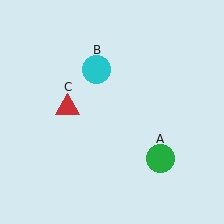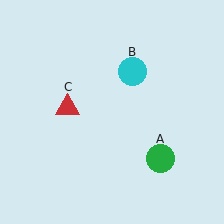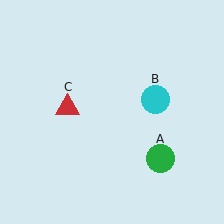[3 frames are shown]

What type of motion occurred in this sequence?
The cyan circle (object B) rotated clockwise around the center of the scene.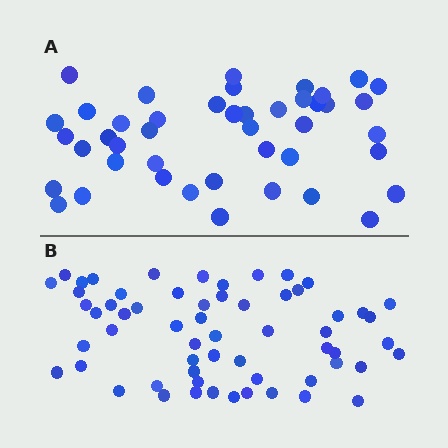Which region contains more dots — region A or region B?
Region B (the bottom region) has more dots.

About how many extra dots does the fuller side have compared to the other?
Region B has approximately 15 more dots than region A.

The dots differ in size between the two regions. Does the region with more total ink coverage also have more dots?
No. Region A has more total ink coverage because its dots are larger, but region B actually contains more individual dots. Total area can be misleading — the number of items is what matters here.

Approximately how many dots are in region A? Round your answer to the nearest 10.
About 40 dots. (The exact count is 44, which rounds to 40.)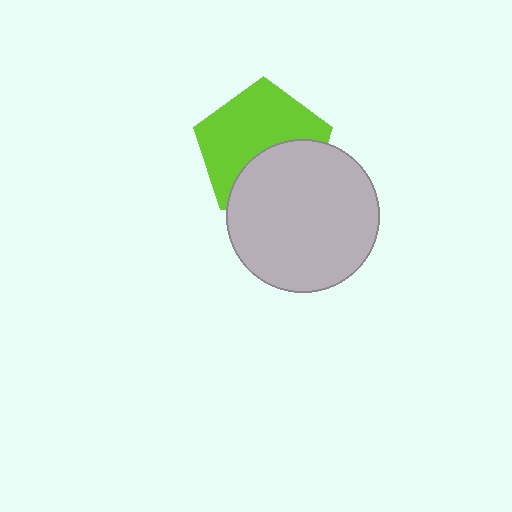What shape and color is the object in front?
The object in front is a light gray circle.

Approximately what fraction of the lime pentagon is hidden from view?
Roughly 40% of the lime pentagon is hidden behind the light gray circle.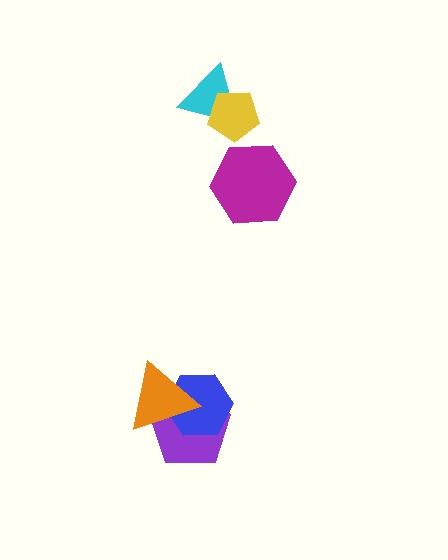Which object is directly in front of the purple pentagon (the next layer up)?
The blue hexagon is directly in front of the purple pentagon.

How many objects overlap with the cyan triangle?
1 object overlaps with the cyan triangle.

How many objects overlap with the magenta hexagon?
0 objects overlap with the magenta hexagon.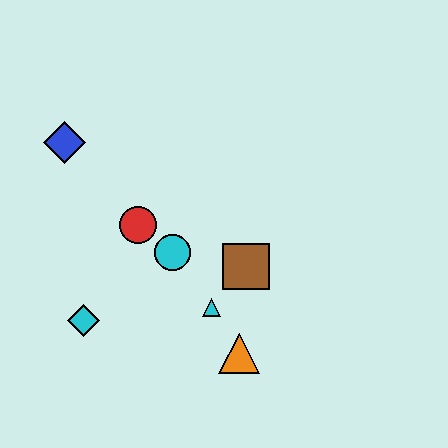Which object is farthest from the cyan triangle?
The blue diamond is farthest from the cyan triangle.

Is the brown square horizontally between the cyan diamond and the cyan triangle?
No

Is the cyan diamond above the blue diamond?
No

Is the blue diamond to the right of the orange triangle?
No